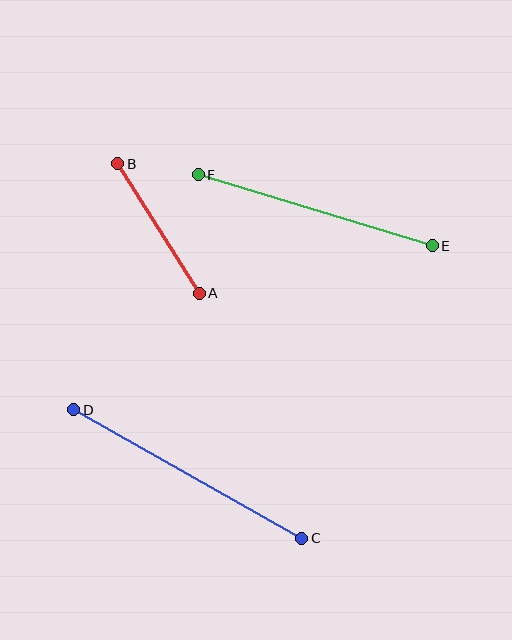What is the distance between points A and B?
The distance is approximately 153 pixels.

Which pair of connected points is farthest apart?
Points C and D are farthest apart.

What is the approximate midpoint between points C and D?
The midpoint is at approximately (188, 474) pixels.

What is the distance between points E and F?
The distance is approximately 244 pixels.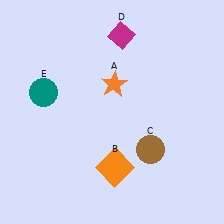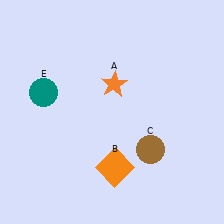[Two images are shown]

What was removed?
The magenta diamond (D) was removed in Image 2.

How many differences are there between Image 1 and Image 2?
There is 1 difference between the two images.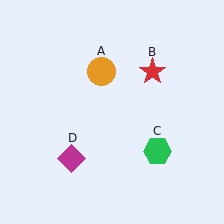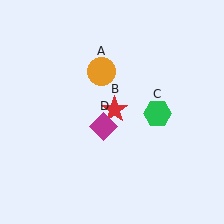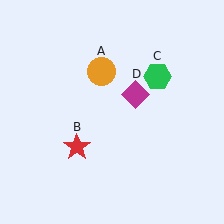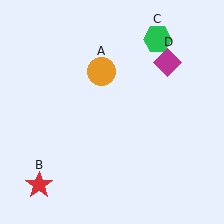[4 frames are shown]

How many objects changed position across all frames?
3 objects changed position: red star (object B), green hexagon (object C), magenta diamond (object D).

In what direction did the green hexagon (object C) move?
The green hexagon (object C) moved up.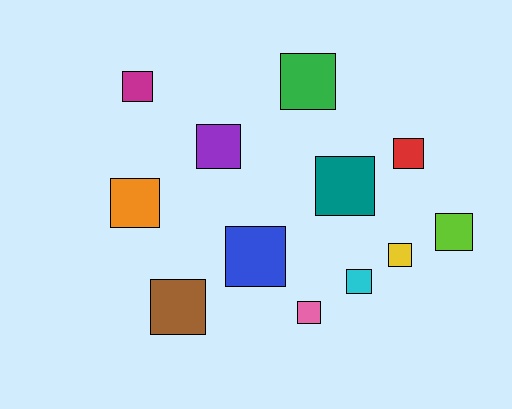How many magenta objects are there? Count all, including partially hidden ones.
There is 1 magenta object.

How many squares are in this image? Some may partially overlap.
There are 12 squares.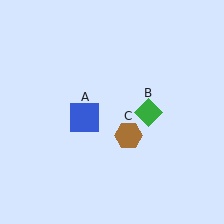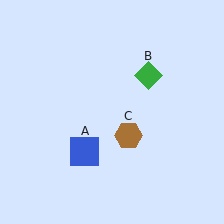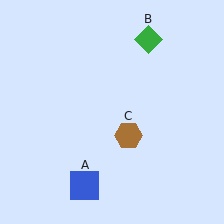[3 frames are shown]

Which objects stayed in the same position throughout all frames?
Brown hexagon (object C) remained stationary.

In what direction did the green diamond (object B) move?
The green diamond (object B) moved up.